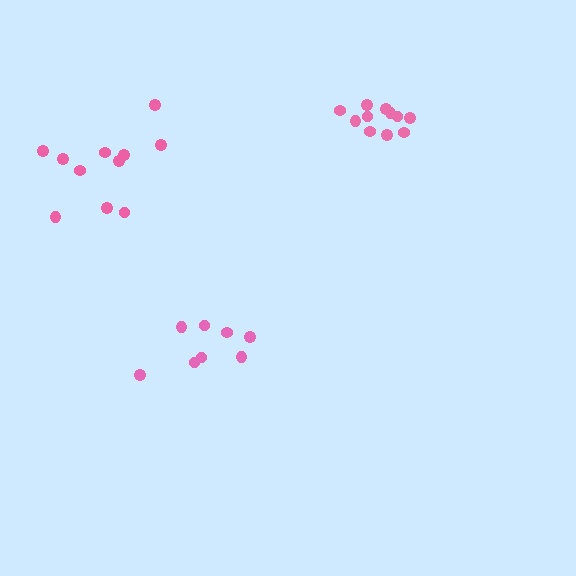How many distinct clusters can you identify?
There are 3 distinct clusters.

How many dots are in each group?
Group 1: 11 dots, Group 2: 8 dots, Group 3: 11 dots (30 total).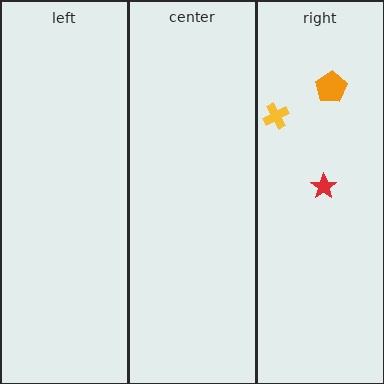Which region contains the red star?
The right region.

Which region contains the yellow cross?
The right region.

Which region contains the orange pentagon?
The right region.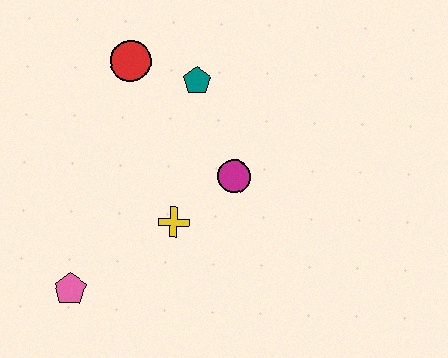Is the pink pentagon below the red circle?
Yes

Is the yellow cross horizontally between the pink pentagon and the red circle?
No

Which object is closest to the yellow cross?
The magenta circle is closest to the yellow cross.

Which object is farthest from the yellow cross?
The red circle is farthest from the yellow cross.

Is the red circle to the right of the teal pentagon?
No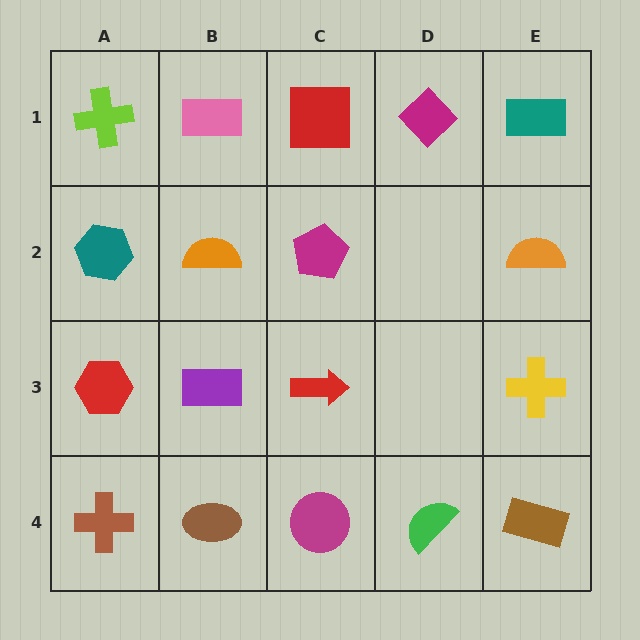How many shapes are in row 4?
5 shapes.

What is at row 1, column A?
A lime cross.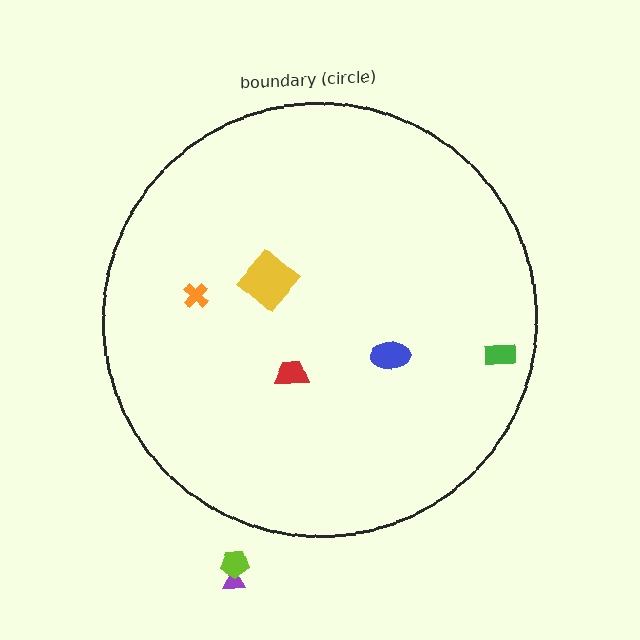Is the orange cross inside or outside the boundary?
Inside.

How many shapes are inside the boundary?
5 inside, 2 outside.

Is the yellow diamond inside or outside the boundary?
Inside.